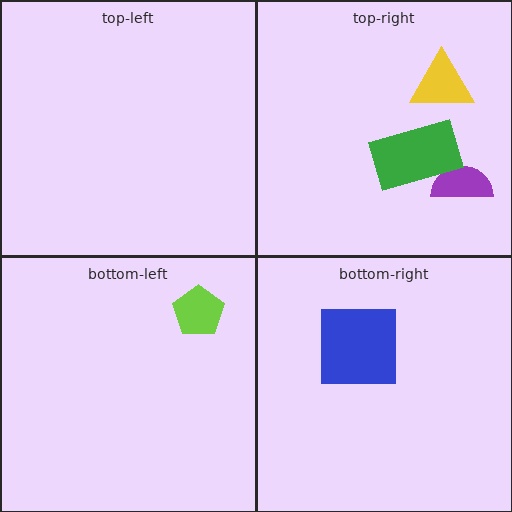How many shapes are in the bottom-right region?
1.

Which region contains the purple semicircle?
The top-right region.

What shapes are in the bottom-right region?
The blue square.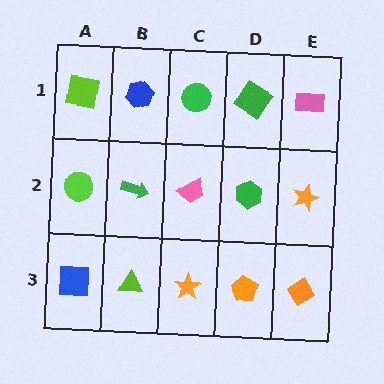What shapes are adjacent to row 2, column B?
A blue hexagon (row 1, column B), a lime triangle (row 3, column B), a lime circle (row 2, column A), a pink trapezoid (row 2, column C).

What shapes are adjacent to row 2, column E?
A pink rectangle (row 1, column E), an orange diamond (row 3, column E), a green hexagon (row 2, column D).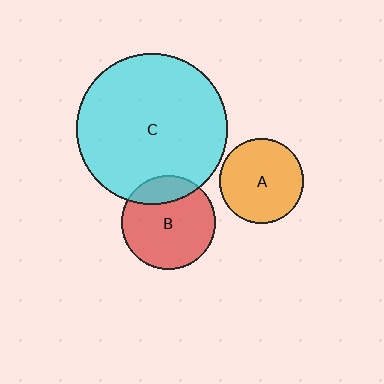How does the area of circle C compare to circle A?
Approximately 3.2 times.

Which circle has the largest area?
Circle C (cyan).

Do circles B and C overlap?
Yes.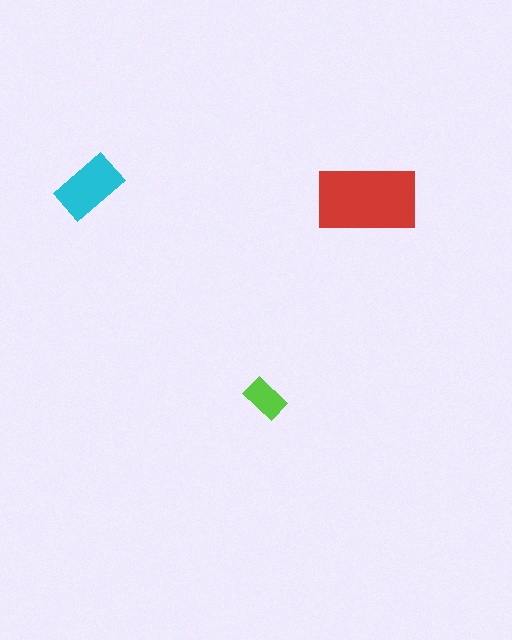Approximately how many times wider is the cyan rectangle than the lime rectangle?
About 1.5 times wider.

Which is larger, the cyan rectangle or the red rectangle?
The red one.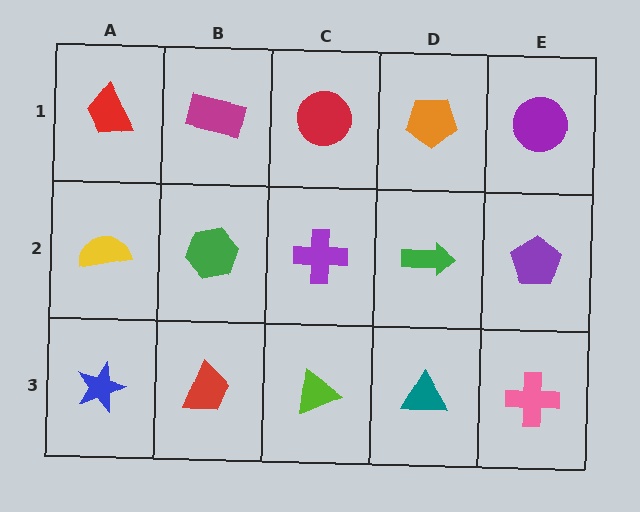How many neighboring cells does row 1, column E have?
2.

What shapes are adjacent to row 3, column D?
A green arrow (row 2, column D), a lime triangle (row 3, column C), a pink cross (row 3, column E).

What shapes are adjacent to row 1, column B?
A green hexagon (row 2, column B), a red trapezoid (row 1, column A), a red circle (row 1, column C).